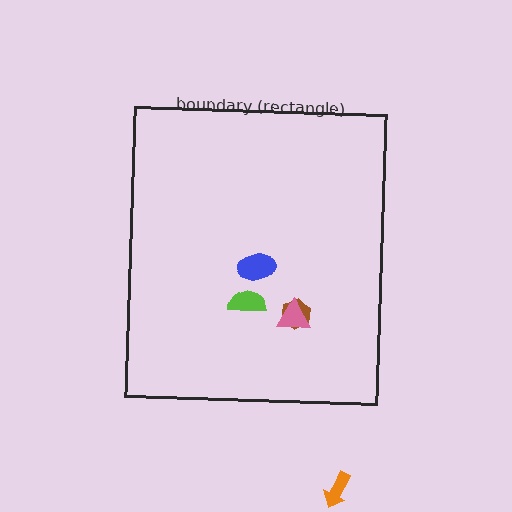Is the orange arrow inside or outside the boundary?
Outside.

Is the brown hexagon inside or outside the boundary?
Inside.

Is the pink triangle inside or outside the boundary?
Inside.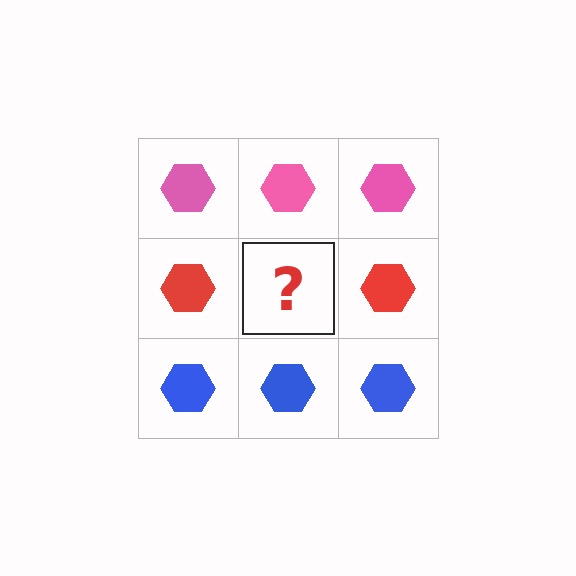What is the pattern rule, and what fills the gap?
The rule is that each row has a consistent color. The gap should be filled with a red hexagon.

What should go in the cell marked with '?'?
The missing cell should contain a red hexagon.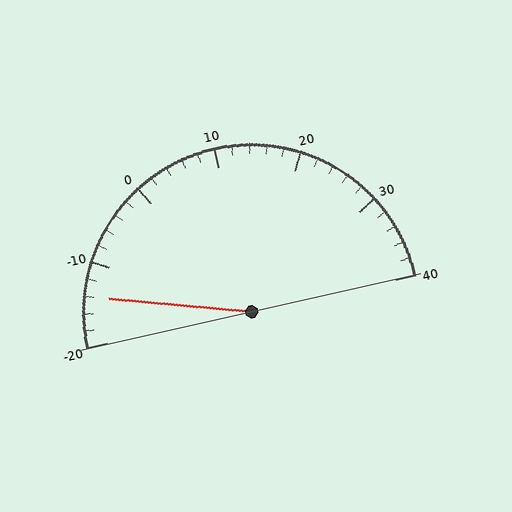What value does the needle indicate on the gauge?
The needle indicates approximately -14.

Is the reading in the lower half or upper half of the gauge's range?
The reading is in the lower half of the range (-20 to 40).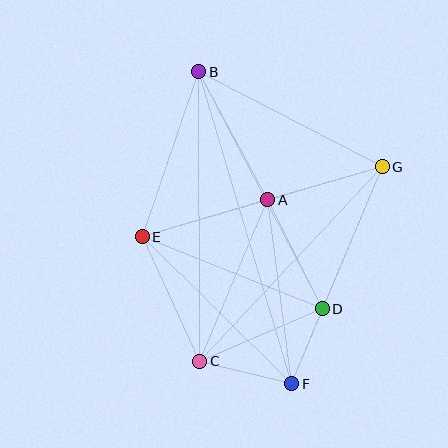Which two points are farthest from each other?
Points B and F are farthest from each other.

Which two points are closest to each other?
Points D and F are closest to each other.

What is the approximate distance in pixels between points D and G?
The distance between D and G is approximately 154 pixels.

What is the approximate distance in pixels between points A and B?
The distance between A and B is approximately 146 pixels.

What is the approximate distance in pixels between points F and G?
The distance between F and G is approximately 235 pixels.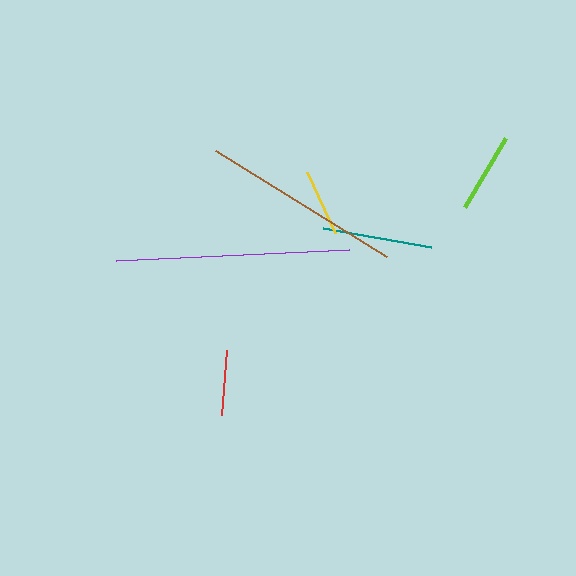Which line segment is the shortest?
The red line is the shortest at approximately 66 pixels.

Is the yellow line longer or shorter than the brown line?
The brown line is longer than the yellow line.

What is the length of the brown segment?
The brown segment is approximately 200 pixels long.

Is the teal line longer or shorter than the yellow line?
The teal line is longer than the yellow line.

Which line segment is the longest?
The purple line is the longest at approximately 234 pixels.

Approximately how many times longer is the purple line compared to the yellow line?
The purple line is approximately 3.5 times the length of the yellow line.